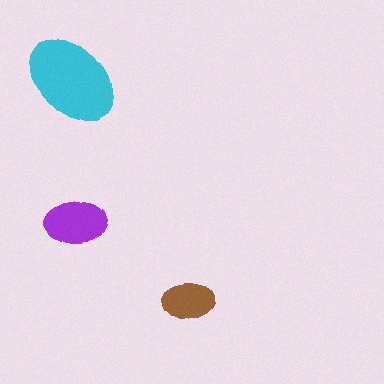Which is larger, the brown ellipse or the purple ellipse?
The purple one.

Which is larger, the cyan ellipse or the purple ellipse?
The cyan one.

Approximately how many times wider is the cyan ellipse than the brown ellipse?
About 2 times wider.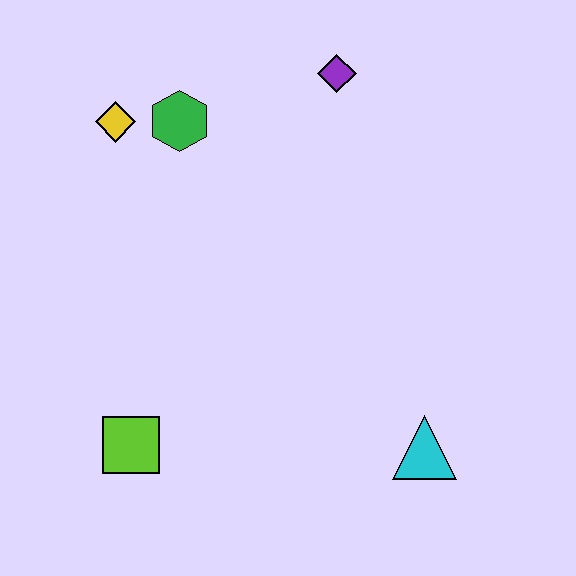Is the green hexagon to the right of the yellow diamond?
Yes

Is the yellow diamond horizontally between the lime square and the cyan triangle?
No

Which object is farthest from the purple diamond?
The lime square is farthest from the purple diamond.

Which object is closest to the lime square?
The cyan triangle is closest to the lime square.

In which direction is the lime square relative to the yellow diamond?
The lime square is below the yellow diamond.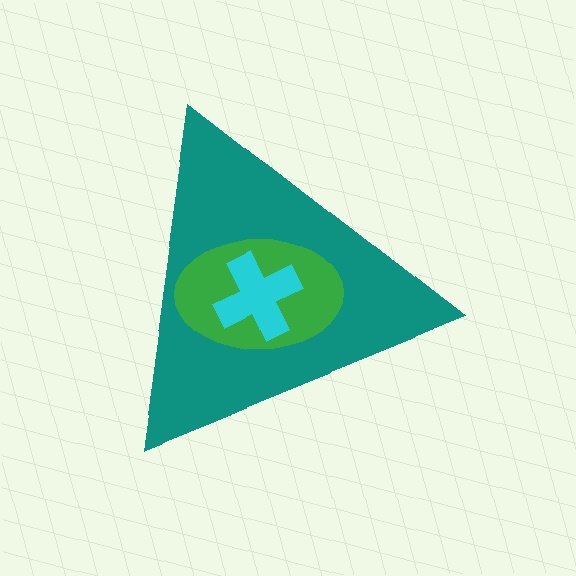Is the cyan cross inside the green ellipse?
Yes.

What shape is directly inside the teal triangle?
The green ellipse.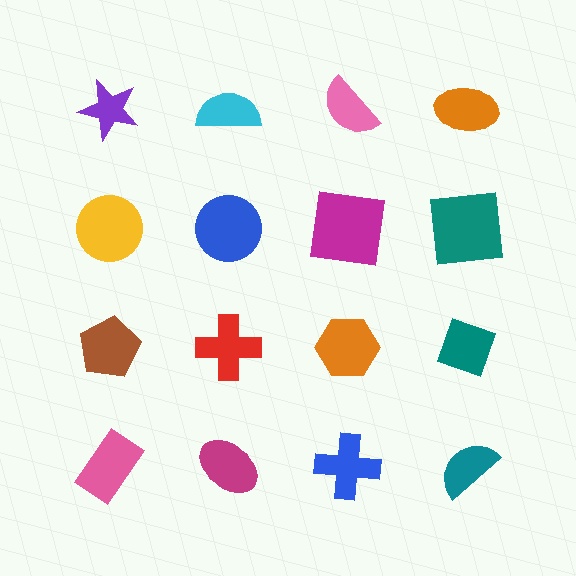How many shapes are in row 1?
4 shapes.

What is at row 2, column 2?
A blue circle.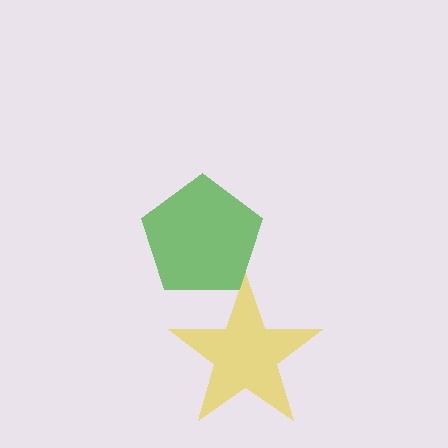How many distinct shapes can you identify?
There are 2 distinct shapes: a green pentagon, a yellow star.